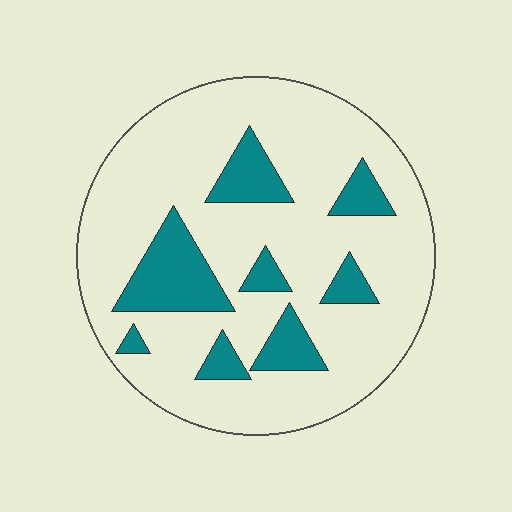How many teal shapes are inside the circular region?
8.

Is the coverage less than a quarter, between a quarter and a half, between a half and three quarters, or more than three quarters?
Less than a quarter.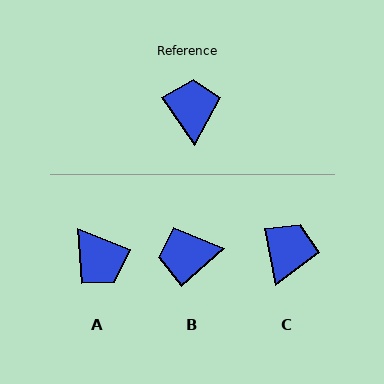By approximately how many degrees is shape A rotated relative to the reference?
Approximately 146 degrees clockwise.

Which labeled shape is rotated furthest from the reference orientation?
A, about 146 degrees away.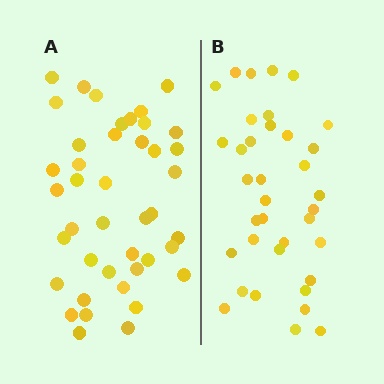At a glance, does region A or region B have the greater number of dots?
Region A (the left region) has more dots.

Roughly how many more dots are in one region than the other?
Region A has about 6 more dots than region B.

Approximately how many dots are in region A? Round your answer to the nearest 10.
About 40 dots. (The exact count is 42, which rounds to 40.)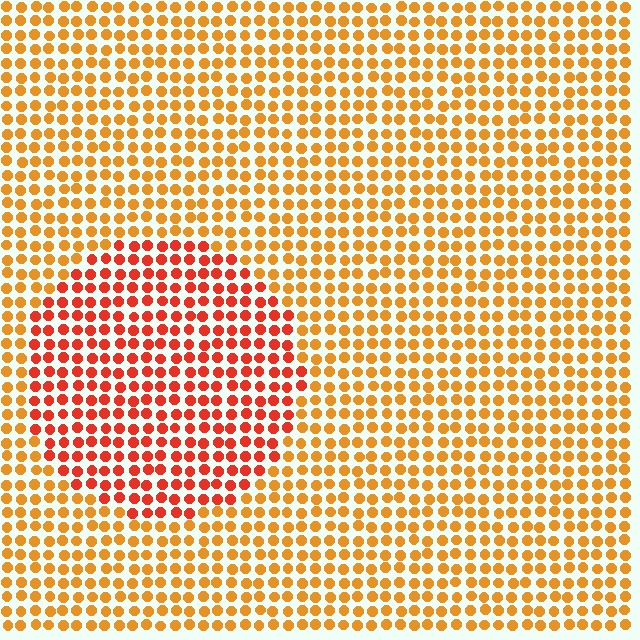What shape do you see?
I see a circle.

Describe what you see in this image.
The image is filled with small orange elements in a uniform arrangement. A circle-shaped region is visible where the elements are tinted to a slightly different hue, forming a subtle color boundary.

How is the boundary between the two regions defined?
The boundary is defined purely by a slight shift in hue (about 31 degrees). Spacing, size, and orientation are identical on both sides.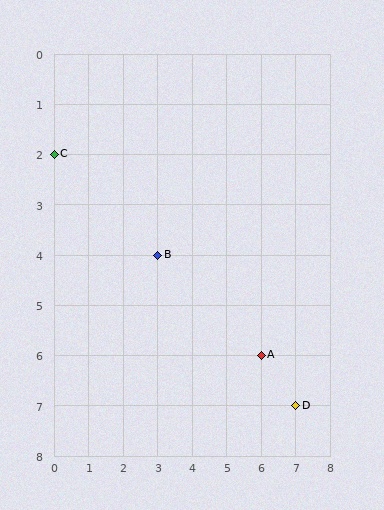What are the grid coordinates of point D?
Point D is at grid coordinates (7, 7).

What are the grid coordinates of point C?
Point C is at grid coordinates (0, 2).